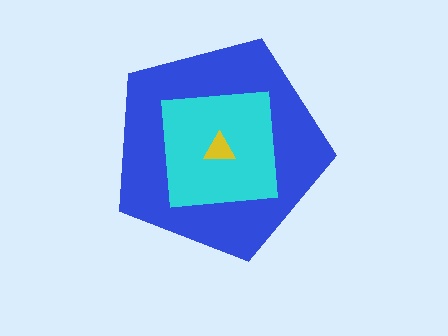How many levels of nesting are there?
3.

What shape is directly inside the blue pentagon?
The cyan square.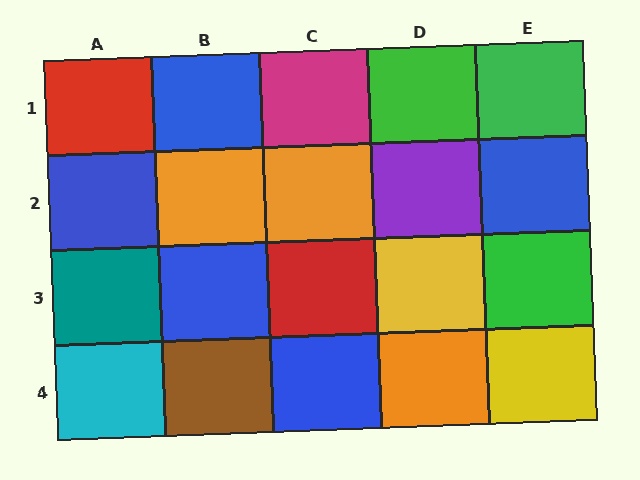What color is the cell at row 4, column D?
Orange.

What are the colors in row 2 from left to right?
Blue, orange, orange, purple, blue.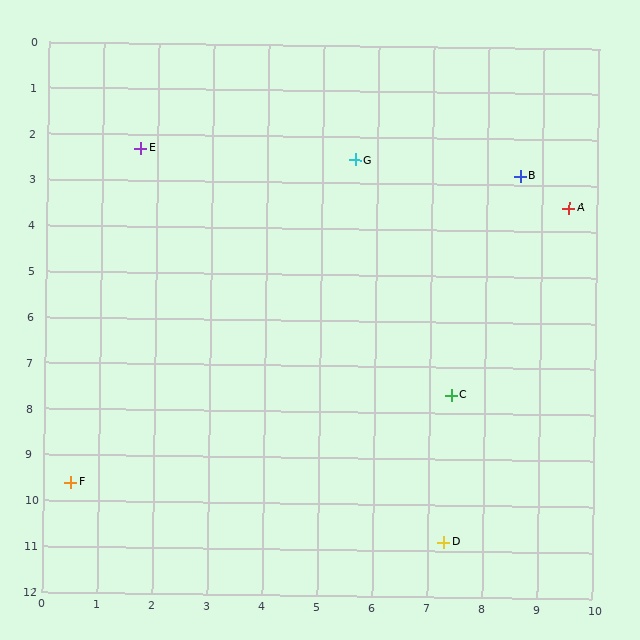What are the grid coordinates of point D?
Point D is at approximately (7.3, 10.8).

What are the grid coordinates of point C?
Point C is at approximately (7.4, 7.6).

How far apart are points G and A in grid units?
Points G and A are about 4.0 grid units apart.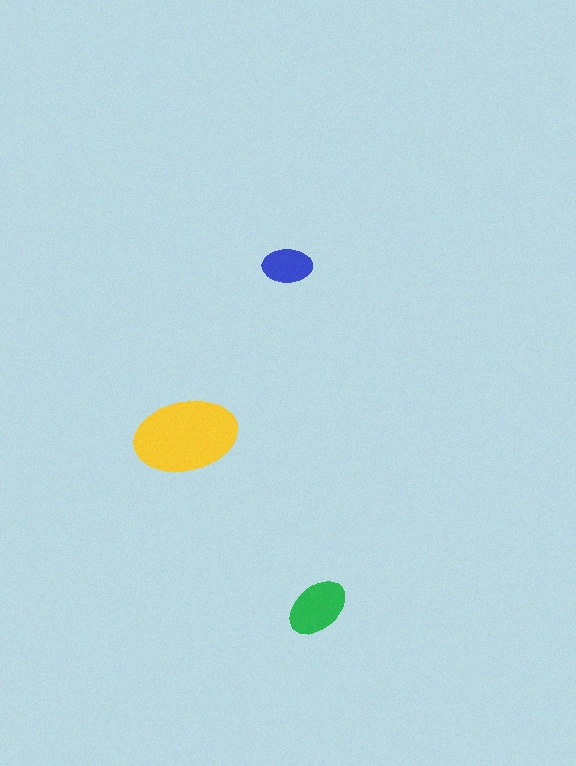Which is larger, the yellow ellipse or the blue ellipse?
The yellow one.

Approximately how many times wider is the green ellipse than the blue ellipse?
About 1.5 times wider.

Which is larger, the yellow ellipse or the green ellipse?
The yellow one.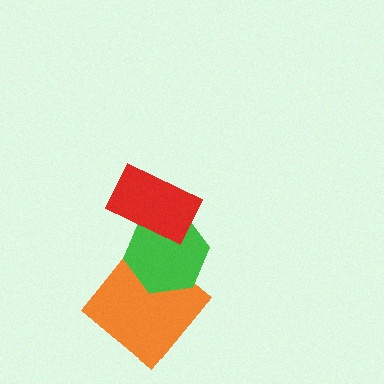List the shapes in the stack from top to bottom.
From top to bottom: the red rectangle, the green hexagon, the orange diamond.